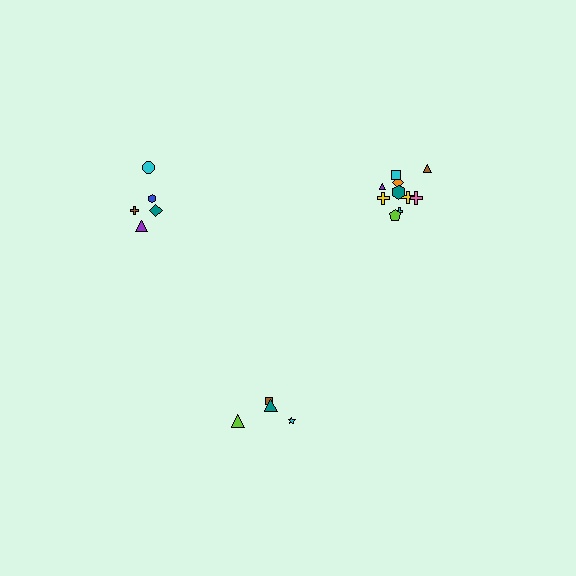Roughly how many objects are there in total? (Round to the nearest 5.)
Roughly 20 objects in total.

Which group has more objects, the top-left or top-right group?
The top-right group.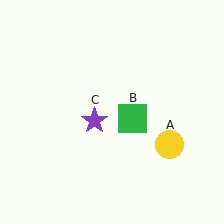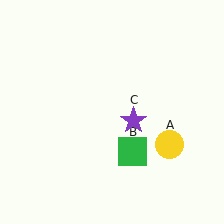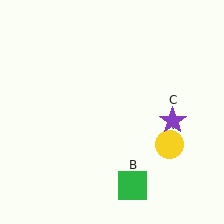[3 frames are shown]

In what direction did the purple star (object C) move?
The purple star (object C) moved right.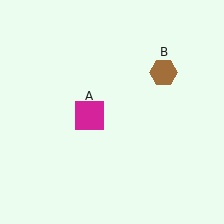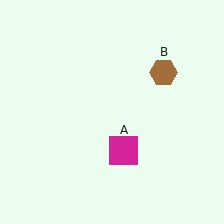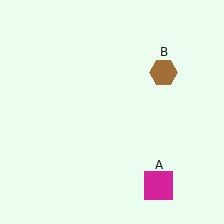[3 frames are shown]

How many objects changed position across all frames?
1 object changed position: magenta square (object A).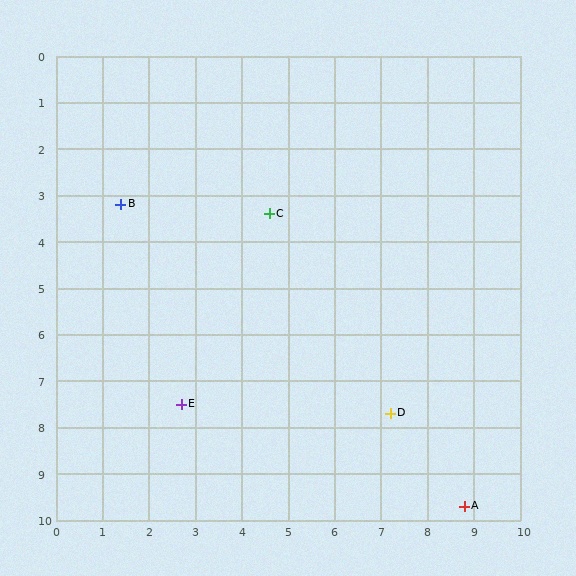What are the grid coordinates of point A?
Point A is at approximately (8.8, 9.7).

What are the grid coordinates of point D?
Point D is at approximately (7.2, 7.7).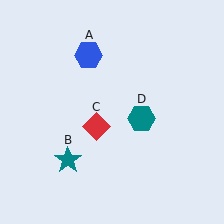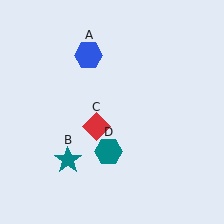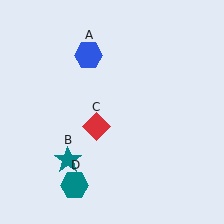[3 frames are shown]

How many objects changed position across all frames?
1 object changed position: teal hexagon (object D).